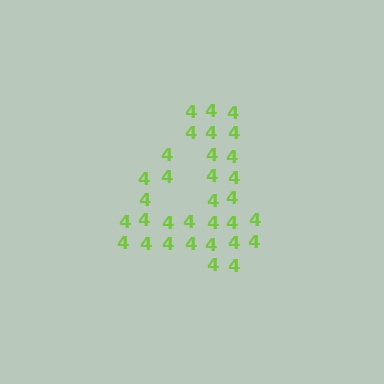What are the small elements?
The small elements are digit 4's.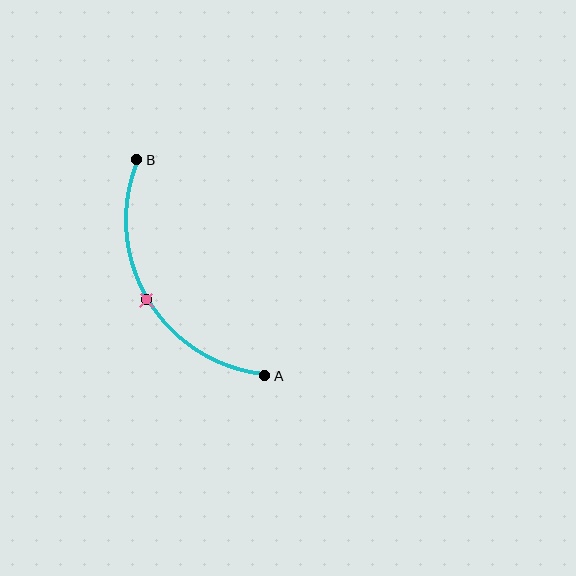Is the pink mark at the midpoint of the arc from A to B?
Yes. The pink mark lies on the arc at equal arc-length from both A and B — it is the arc midpoint.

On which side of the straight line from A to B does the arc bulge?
The arc bulges to the left of the straight line connecting A and B.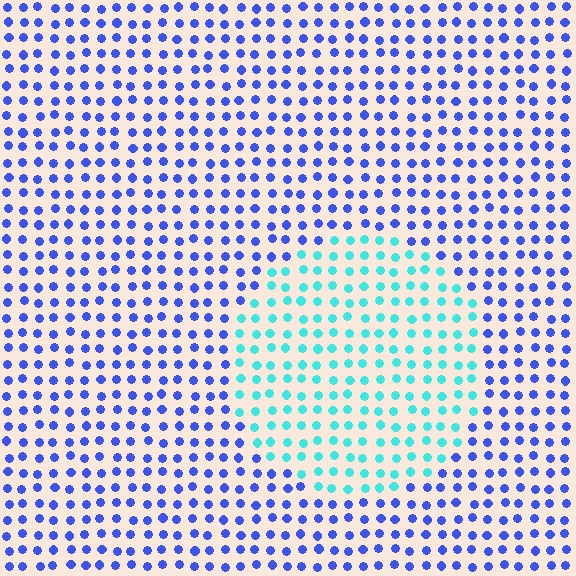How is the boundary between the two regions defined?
The boundary is defined purely by a slight shift in hue (about 55 degrees). Spacing, size, and orientation are identical on both sides.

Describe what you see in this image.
The image is filled with small blue elements in a uniform arrangement. A circle-shaped region is visible where the elements are tinted to a slightly different hue, forming a subtle color boundary.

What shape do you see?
I see a circle.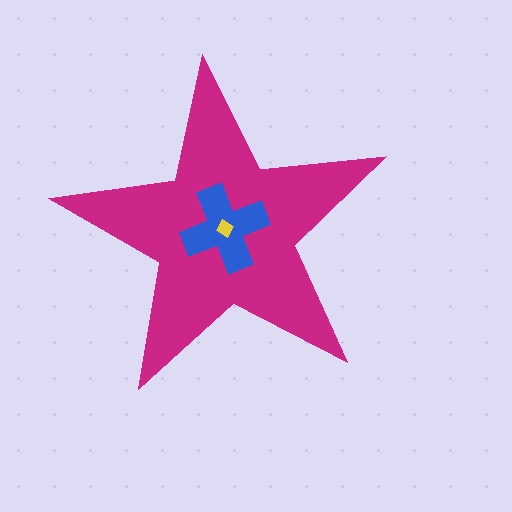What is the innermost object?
The yellow diamond.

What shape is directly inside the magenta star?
The blue cross.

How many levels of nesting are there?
3.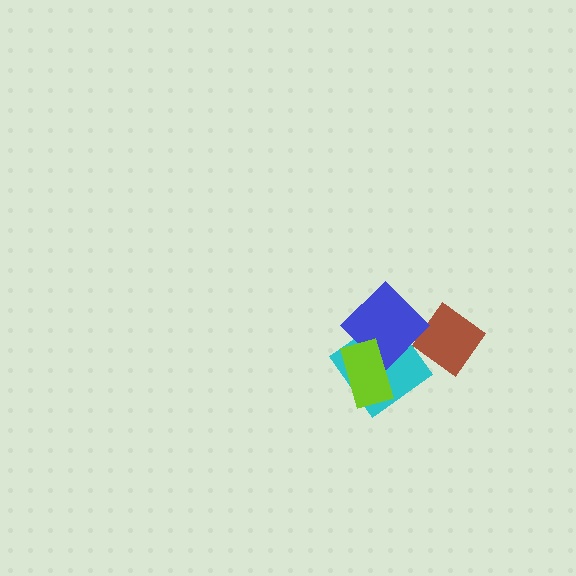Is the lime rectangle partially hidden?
No, no other shape covers it.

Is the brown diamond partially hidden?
Yes, it is partially covered by another shape.